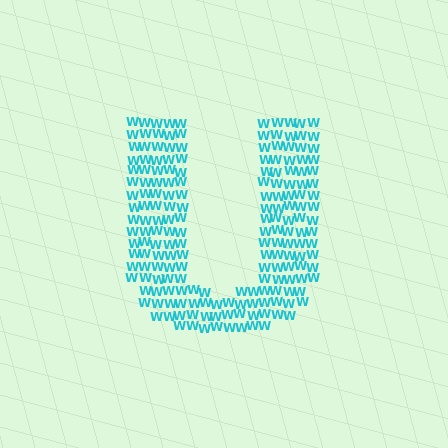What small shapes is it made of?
It is made of small letter W's.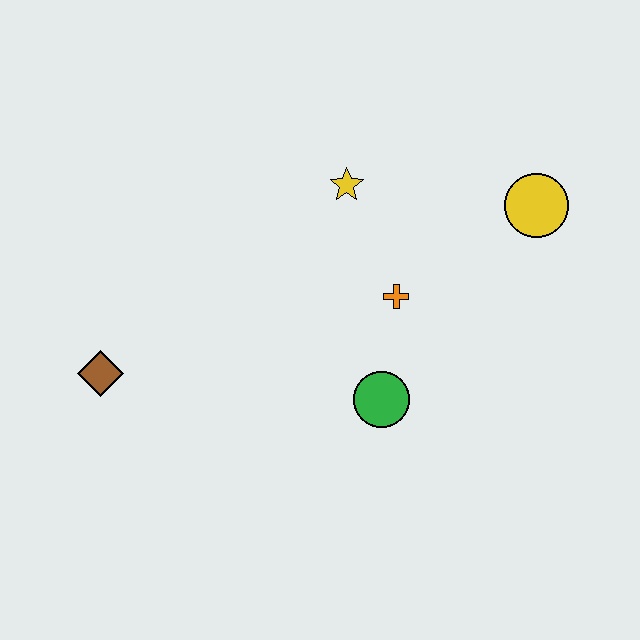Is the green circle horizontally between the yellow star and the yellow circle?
Yes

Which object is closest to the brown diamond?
The green circle is closest to the brown diamond.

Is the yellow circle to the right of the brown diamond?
Yes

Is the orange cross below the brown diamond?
No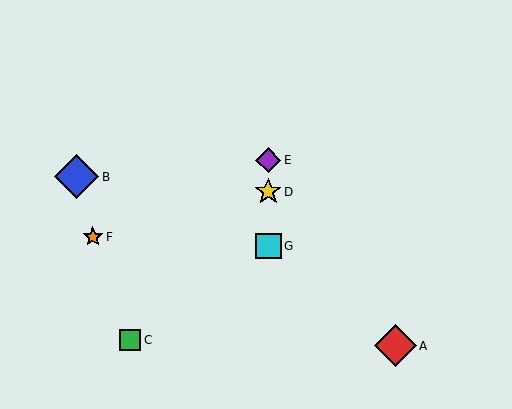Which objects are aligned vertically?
Objects D, E, G are aligned vertically.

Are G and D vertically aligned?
Yes, both are at x≈268.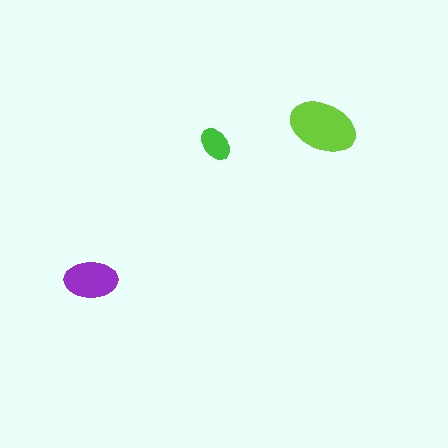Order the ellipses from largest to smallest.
the lime one, the purple one, the green one.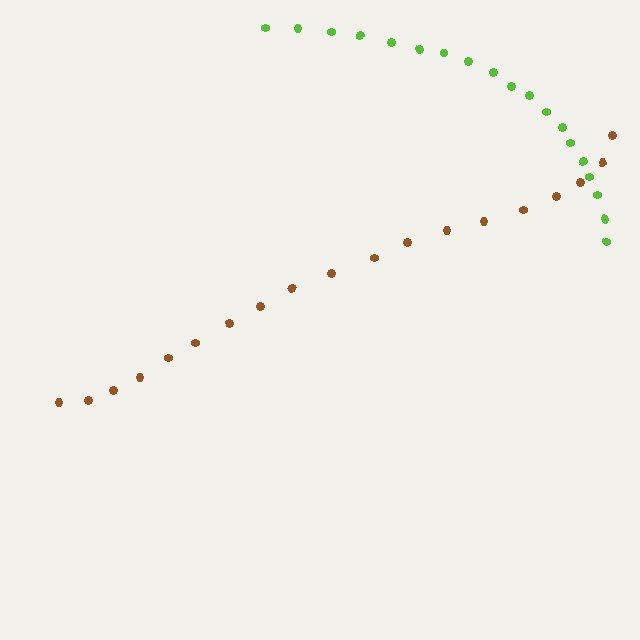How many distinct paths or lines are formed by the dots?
There are 2 distinct paths.